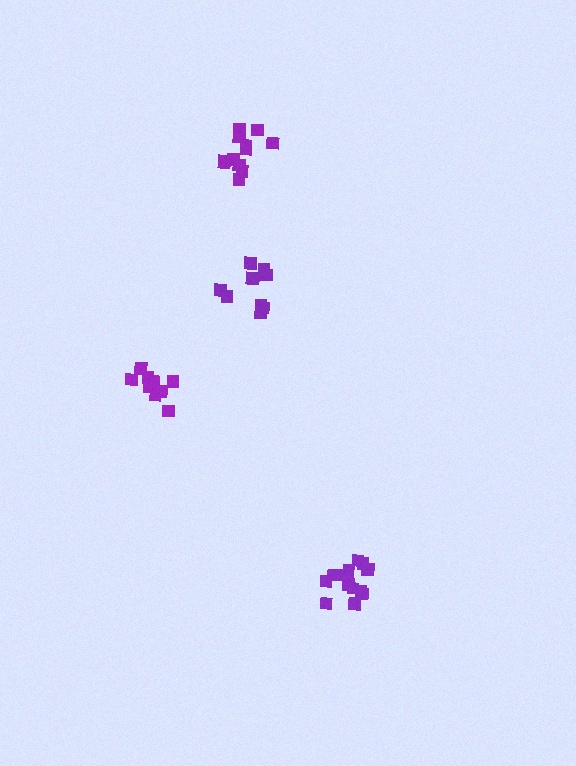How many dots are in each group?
Group 1: 9 dots, Group 2: 12 dots, Group 3: 15 dots, Group 4: 10 dots (46 total).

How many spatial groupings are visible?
There are 4 spatial groupings.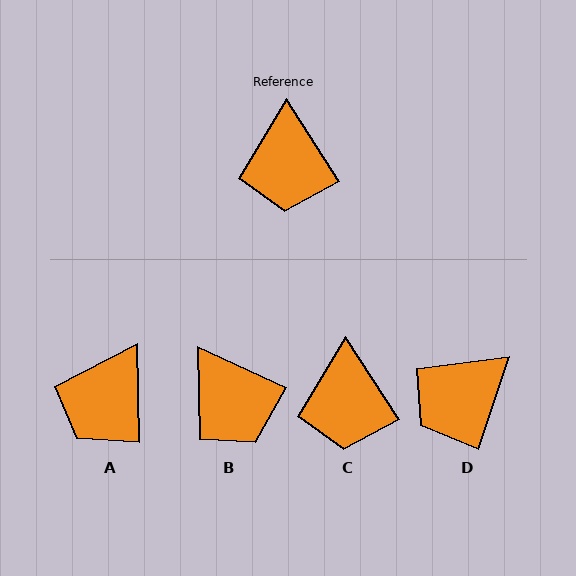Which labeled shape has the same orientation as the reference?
C.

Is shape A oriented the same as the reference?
No, it is off by about 32 degrees.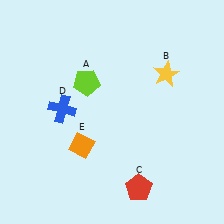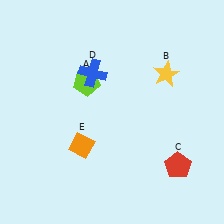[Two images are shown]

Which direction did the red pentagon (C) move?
The red pentagon (C) moved right.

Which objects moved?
The objects that moved are: the red pentagon (C), the blue cross (D).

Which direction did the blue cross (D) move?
The blue cross (D) moved up.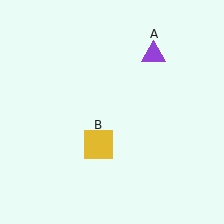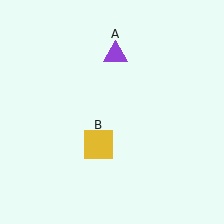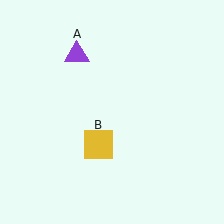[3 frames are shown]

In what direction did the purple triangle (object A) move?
The purple triangle (object A) moved left.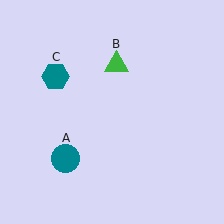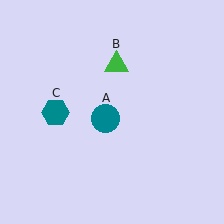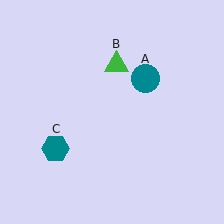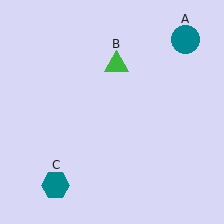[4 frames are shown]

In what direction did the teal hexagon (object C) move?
The teal hexagon (object C) moved down.